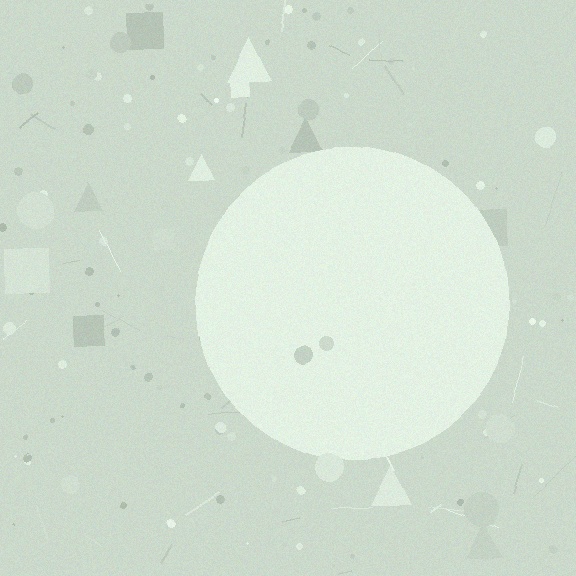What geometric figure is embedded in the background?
A circle is embedded in the background.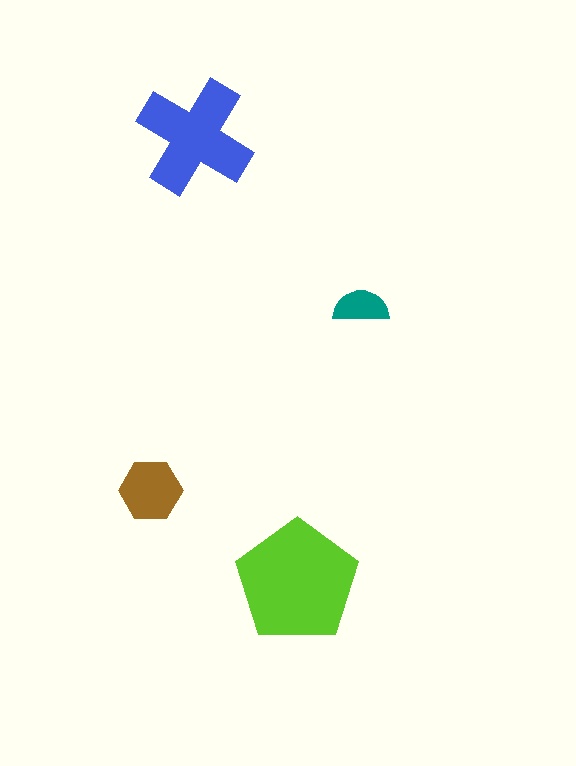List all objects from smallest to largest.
The teal semicircle, the brown hexagon, the blue cross, the lime pentagon.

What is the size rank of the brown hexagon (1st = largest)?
3rd.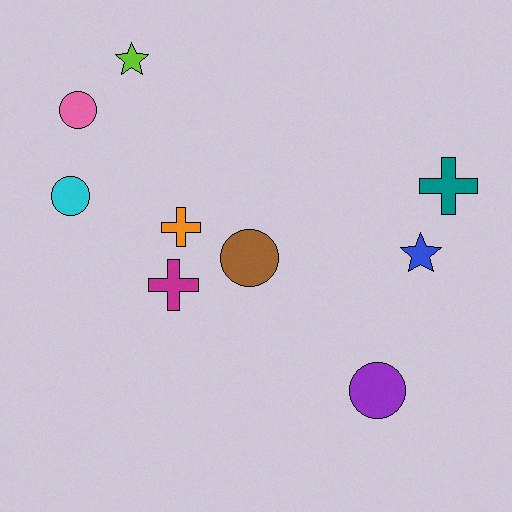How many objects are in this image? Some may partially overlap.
There are 9 objects.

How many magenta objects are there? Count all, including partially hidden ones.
There is 1 magenta object.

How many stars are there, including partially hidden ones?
There are 2 stars.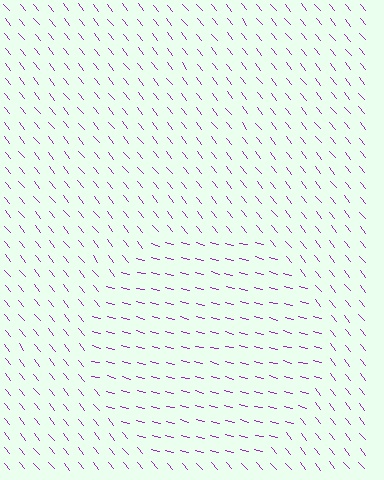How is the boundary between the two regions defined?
The boundary is defined purely by a change in line orientation (approximately 36 degrees difference). All lines are the same color and thickness.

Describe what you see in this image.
The image is filled with small purple line segments. A circle region in the image has lines oriented differently from the surrounding lines, creating a visible texture boundary.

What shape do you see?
I see a circle.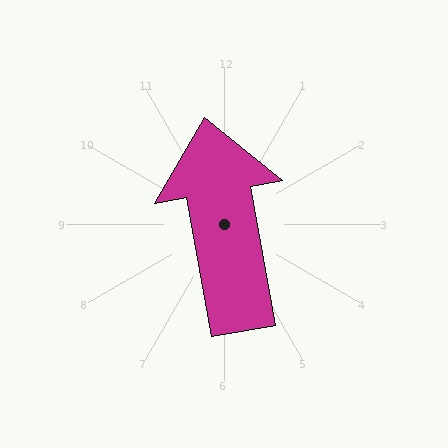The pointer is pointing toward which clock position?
Roughly 12 o'clock.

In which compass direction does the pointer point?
North.